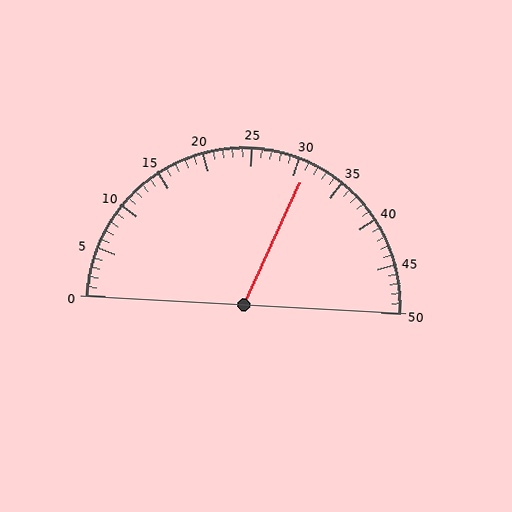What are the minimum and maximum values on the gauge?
The gauge ranges from 0 to 50.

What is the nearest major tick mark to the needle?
The nearest major tick mark is 30.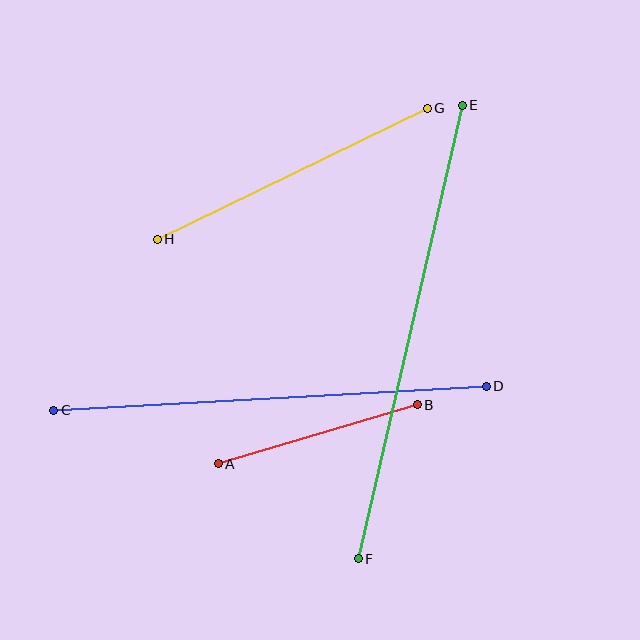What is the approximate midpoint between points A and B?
The midpoint is at approximately (318, 434) pixels.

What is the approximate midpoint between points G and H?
The midpoint is at approximately (292, 174) pixels.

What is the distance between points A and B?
The distance is approximately 208 pixels.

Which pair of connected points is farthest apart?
Points E and F are farthest apart.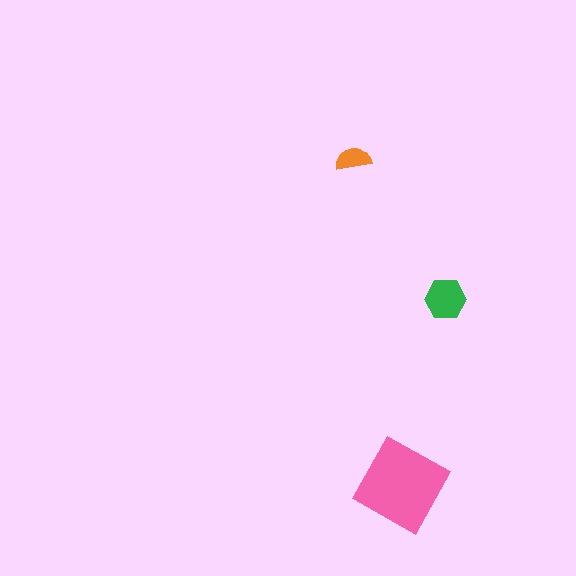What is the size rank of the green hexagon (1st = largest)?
2nd.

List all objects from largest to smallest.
The pink square, the green hexagon, the orange semicircle.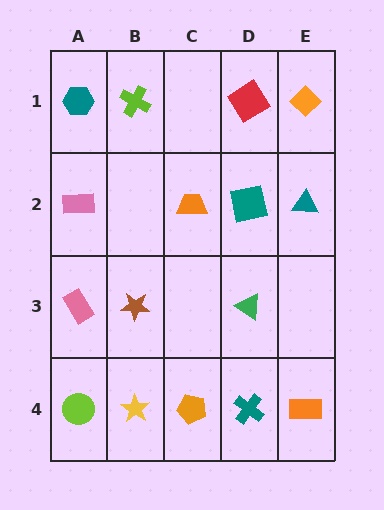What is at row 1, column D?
A red diamond.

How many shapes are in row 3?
3 shapes.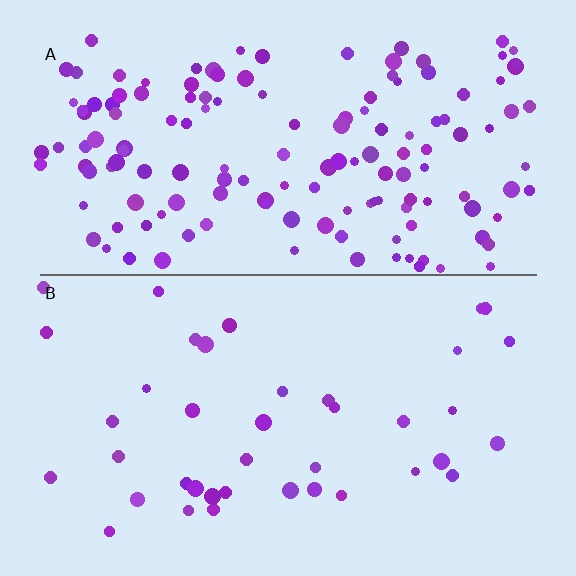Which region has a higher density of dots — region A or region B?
A (the top).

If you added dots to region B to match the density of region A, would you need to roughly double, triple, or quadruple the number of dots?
Approximately quadruple.